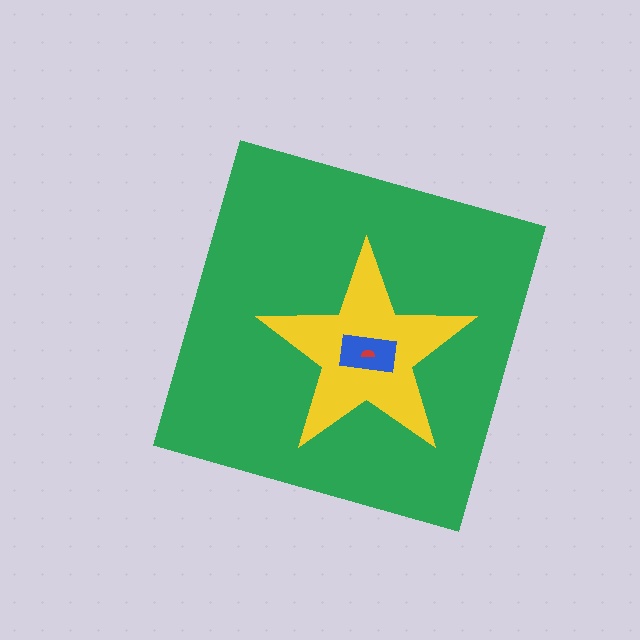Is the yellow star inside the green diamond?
Yes.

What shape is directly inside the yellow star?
The blue rectangle.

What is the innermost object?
The red semicircle.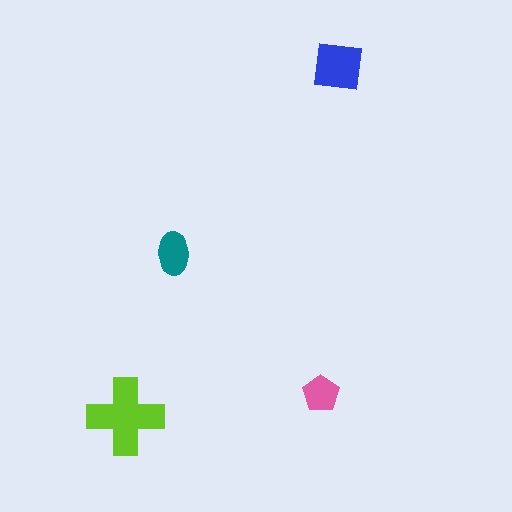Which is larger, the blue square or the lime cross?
The lime cross.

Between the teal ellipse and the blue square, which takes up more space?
The blue square.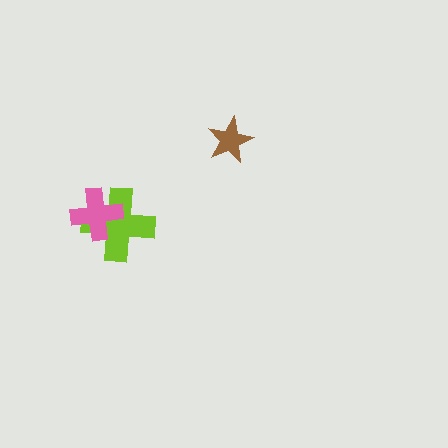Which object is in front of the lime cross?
The pink cross is in front of the lime cross.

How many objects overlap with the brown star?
0 objects overlap with the brown star.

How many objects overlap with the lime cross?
1 object overlaps with the lime cross.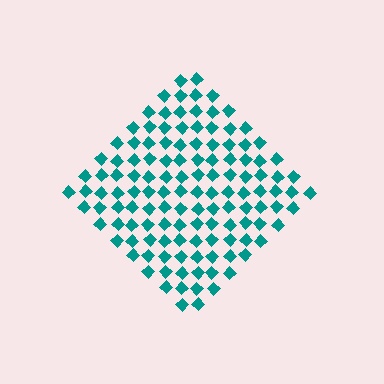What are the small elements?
The small elements are diamonds.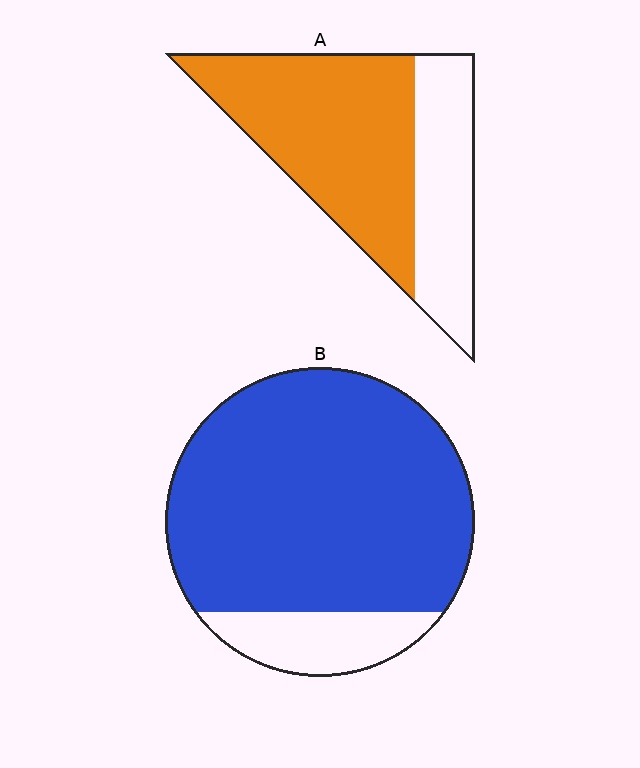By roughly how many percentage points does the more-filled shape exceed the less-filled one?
By roughly 20 percentage points (B over A).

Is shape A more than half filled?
Yes.